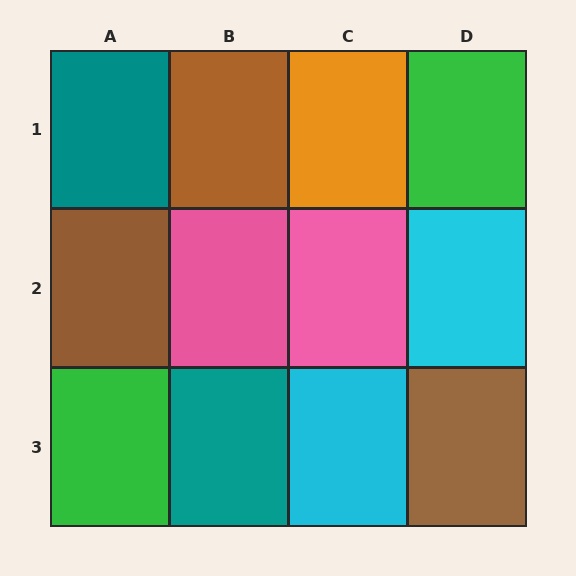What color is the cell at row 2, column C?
Pink.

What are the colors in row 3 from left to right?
Green, teal, cyan, brown.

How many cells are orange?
1 cell is orange.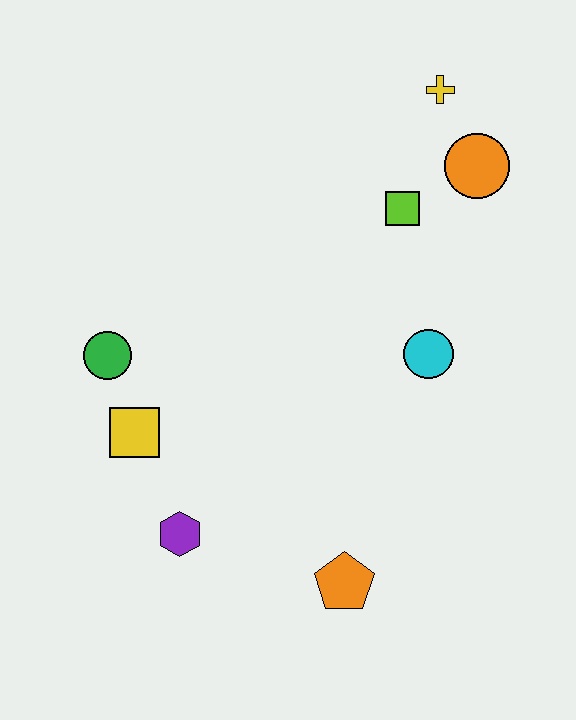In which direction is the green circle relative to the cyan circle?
The green circle is to the left of the cyan circle.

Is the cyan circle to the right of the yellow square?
Yes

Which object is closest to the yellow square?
The green circle is closest to the yellow square.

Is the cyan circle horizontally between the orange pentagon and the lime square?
No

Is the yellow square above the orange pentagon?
Yes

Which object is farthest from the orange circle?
The purple hexagon is farthest from the orange circle.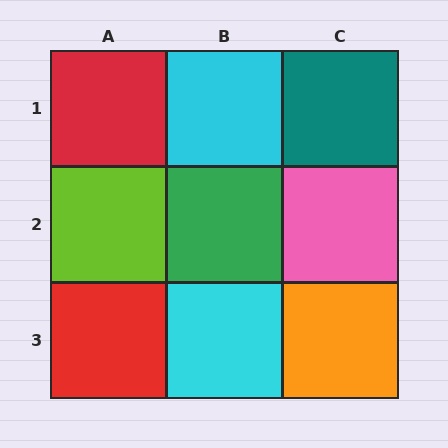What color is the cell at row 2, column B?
Green.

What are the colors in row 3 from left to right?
Red, cyan, orange.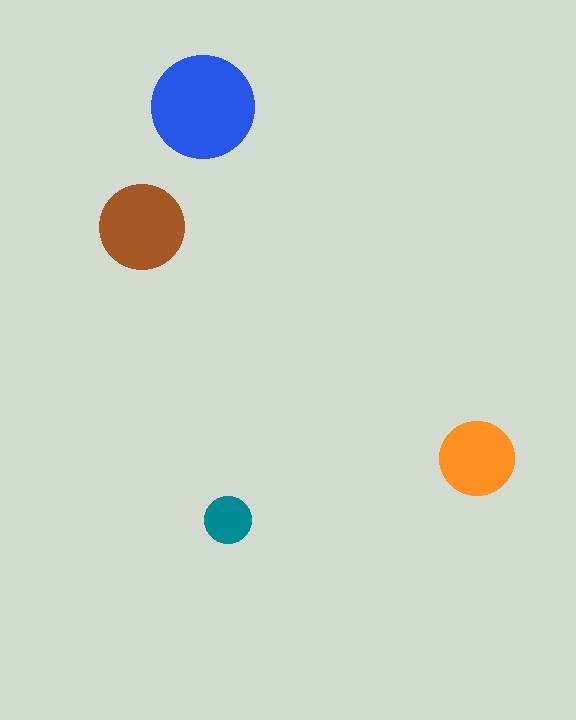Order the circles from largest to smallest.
the blue one, the brown one, the orange one, the teal one.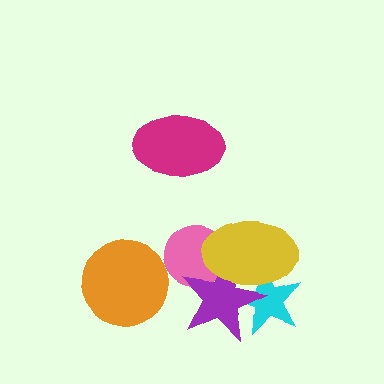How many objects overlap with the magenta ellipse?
0 objects overlap with the magenta ellipse.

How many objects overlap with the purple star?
3 objects overlap with the purple star.